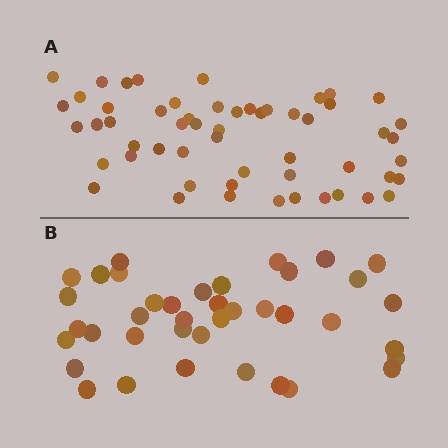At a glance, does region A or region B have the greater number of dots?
Region A (the top region) has more dots.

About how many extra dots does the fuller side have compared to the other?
Region A has approximately 15 more dots than region B.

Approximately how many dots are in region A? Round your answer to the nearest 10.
About 60 dots. (The exact count is 55, which rounds to 60.)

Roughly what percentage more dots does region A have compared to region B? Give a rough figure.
About 40% more.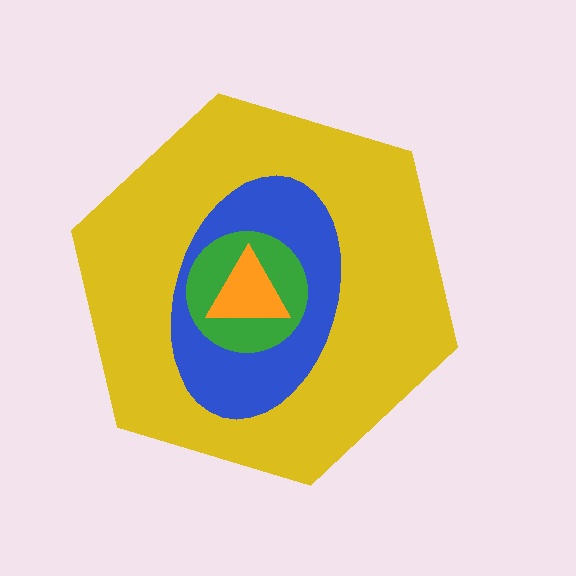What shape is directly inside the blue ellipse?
The green circle.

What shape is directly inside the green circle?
The orange triangle.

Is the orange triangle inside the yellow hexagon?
Yes.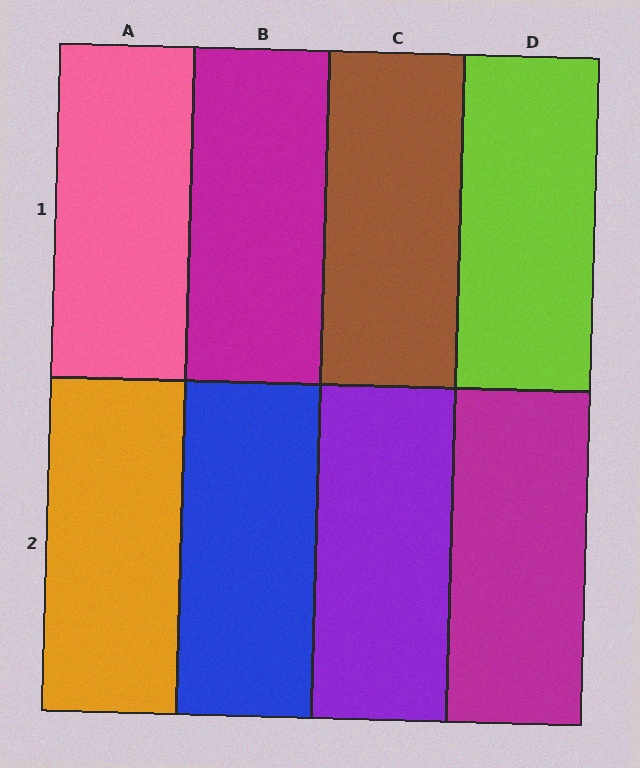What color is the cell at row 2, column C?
Purple.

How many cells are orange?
1 cell is orange.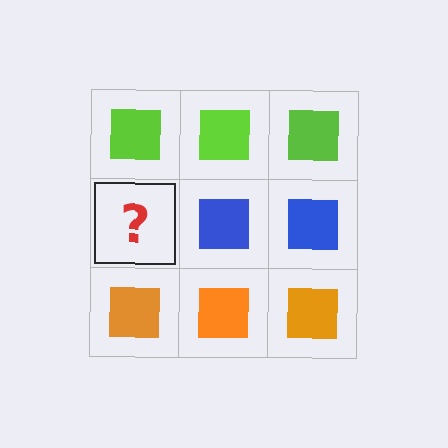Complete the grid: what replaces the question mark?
The question mark should be replaced with a blue square.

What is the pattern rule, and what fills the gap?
The rule is that each row has a consistent color. The gap should be filled with a blue square.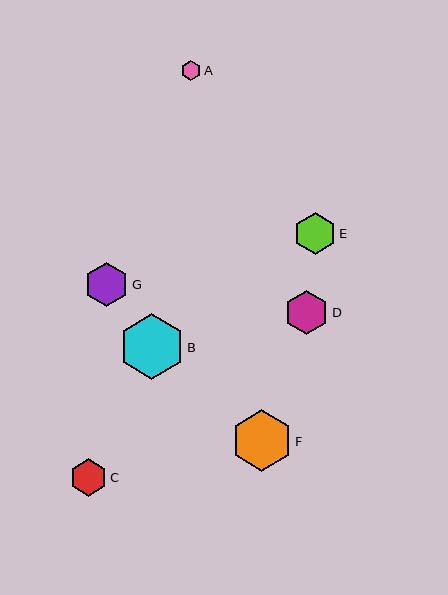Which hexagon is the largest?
Hexagon B is the largest with a size of approximately 65 pixels.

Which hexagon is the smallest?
Hexagon A is the smallest with a size of approximately 20 pixels.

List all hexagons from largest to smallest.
From largest to smallest: B, F, D, G, E, C, A.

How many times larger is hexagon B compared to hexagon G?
Hexagon B is approximately 1.5 times the size of hexagon G.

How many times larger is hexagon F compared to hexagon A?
Hexagon F is approximately 3.1 times the size of hexagon A.